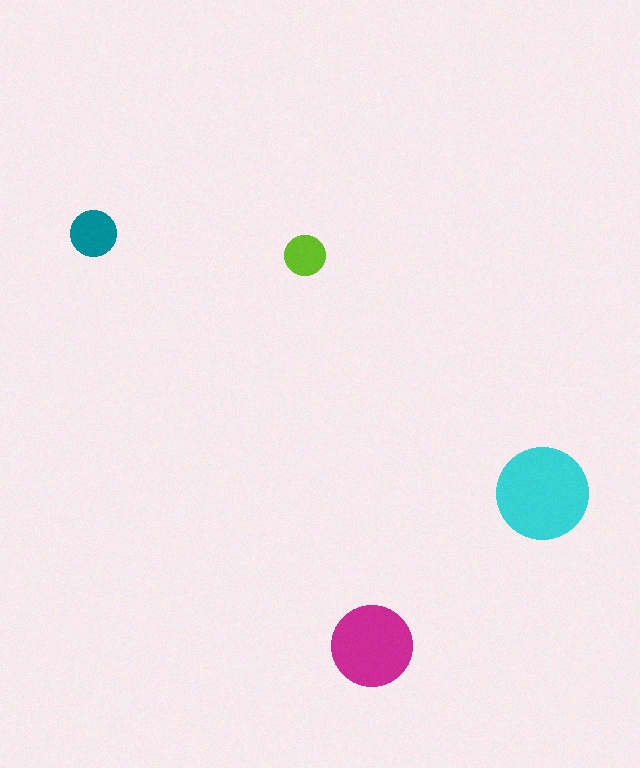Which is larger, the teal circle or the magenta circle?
The magenta one.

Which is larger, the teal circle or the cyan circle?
The cyan one.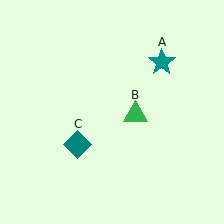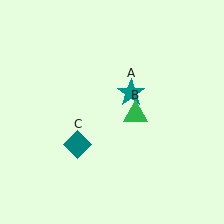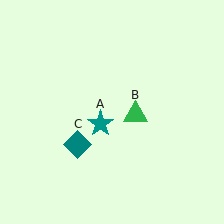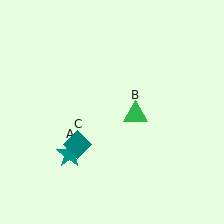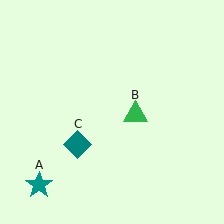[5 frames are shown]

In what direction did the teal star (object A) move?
The teal star (object A) moved down and to the left.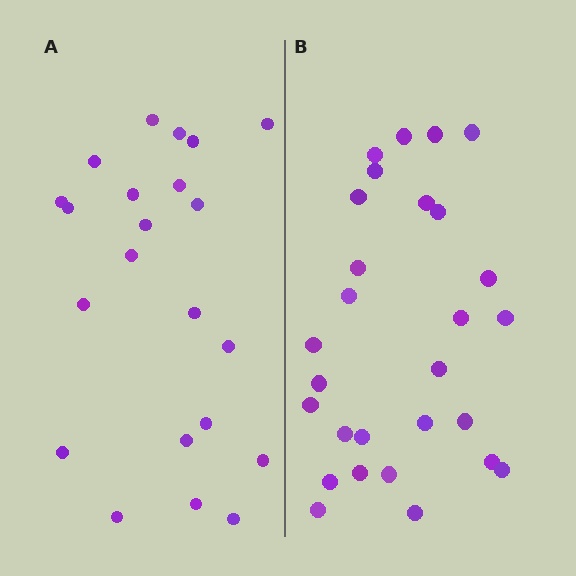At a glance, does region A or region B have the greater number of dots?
Region B (the right region) has more dots.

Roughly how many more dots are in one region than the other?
Region B has about 6 more dots than region A.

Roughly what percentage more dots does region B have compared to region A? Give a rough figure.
About 25% more.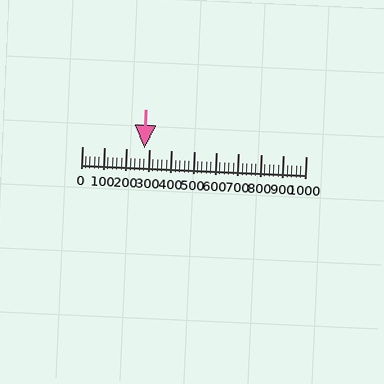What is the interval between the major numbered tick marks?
The major tick marks are spaced 100 units apart.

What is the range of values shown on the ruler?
The ruler shows values from 0 to 1000.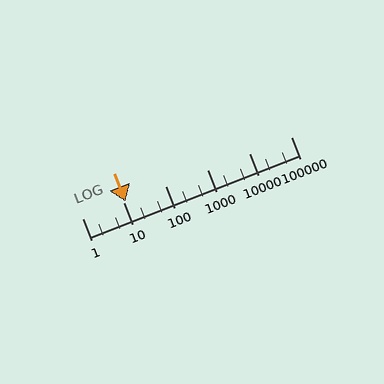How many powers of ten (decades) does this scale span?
The scale spans 5 decades, from 1 to 100000.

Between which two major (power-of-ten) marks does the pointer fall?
The pointer is between 10 and 100.